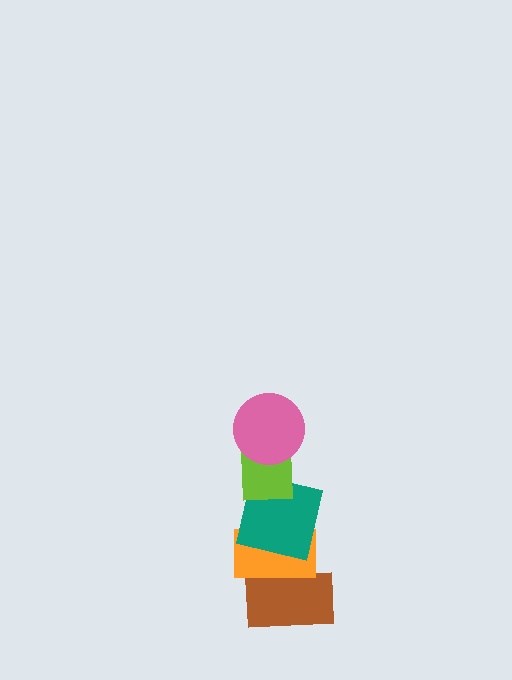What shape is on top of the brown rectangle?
The orange rectangle is on top of the brown rectangle.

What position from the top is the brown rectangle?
The brown rectangle is 5th from the top.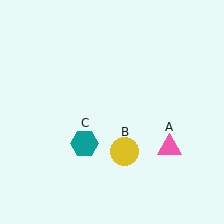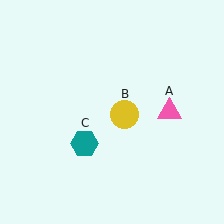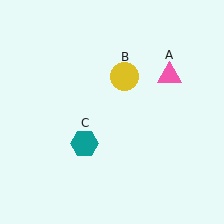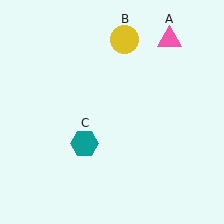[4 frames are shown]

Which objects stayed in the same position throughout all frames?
Teal hexagon (object C) remained stationary.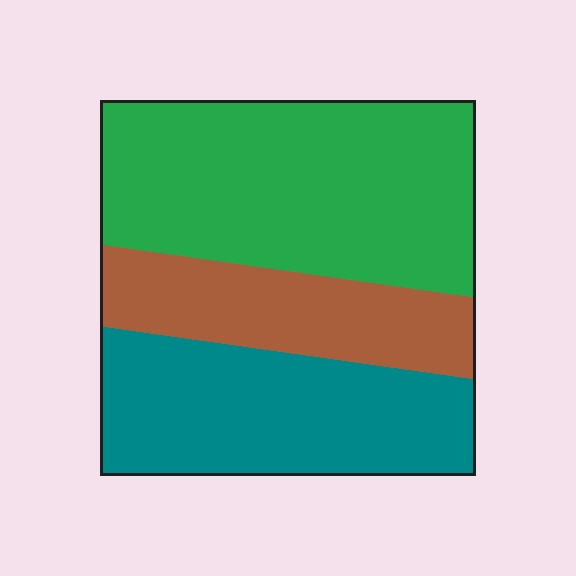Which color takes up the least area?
Brown, at roughly 20%.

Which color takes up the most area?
Green, at roughly 45%.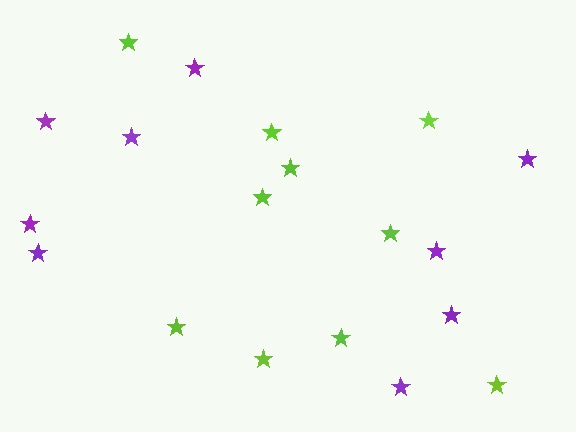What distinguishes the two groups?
There are 2 groups: one group of lime stars (10) and one group of purple stars (9).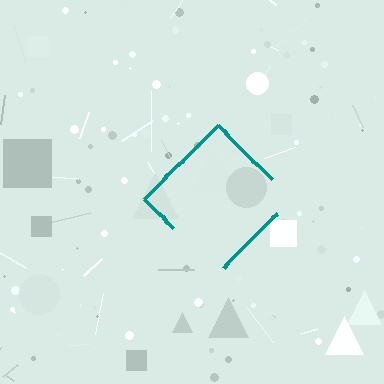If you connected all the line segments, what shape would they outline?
They would outline a diamond.